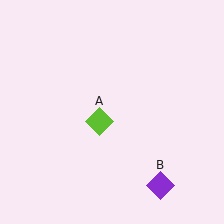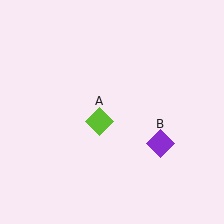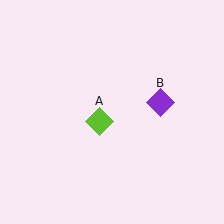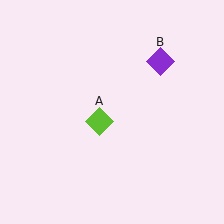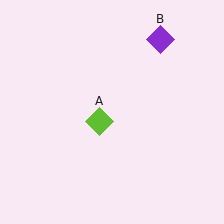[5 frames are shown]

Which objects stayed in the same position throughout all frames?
Lime diamond (object A) remained stationary.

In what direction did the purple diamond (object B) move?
The purple diamond (object B) moved up.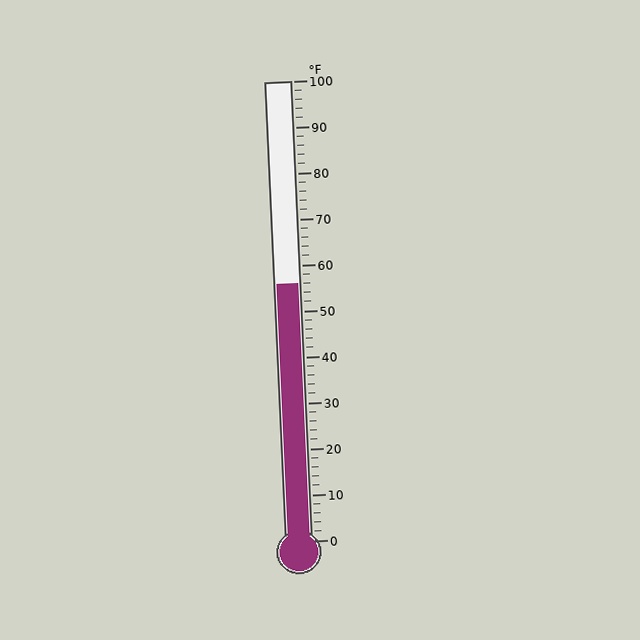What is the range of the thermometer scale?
The thermometer scale ranges from 0°F to 100°F.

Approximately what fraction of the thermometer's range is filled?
The thermometer is filled to approximately 55% of its range.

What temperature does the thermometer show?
The thermometer shows approximately 56°F.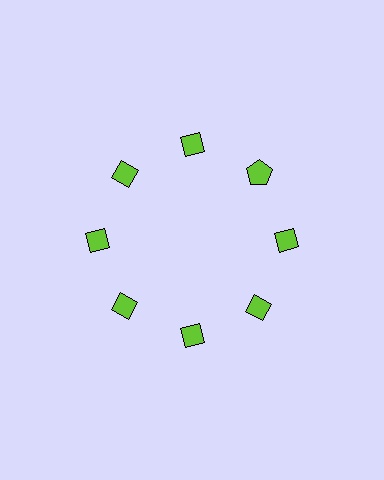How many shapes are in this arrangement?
There are 8 shapes arranged in a ring pattern.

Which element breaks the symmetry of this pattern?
The lime pentagon at roughly the 2 o'clock position breaks the symmetry. All other shapes are lime diamonds.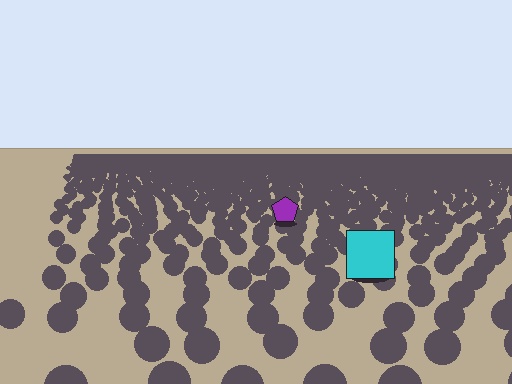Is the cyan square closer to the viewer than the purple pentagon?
Yes. The cyan square is closer — you can tell from the texture gradient: the ground texture is coarser near it.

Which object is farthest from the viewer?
The purple pentagon is farthest from the viewer. It appears smaller and the ground texture around it is denser.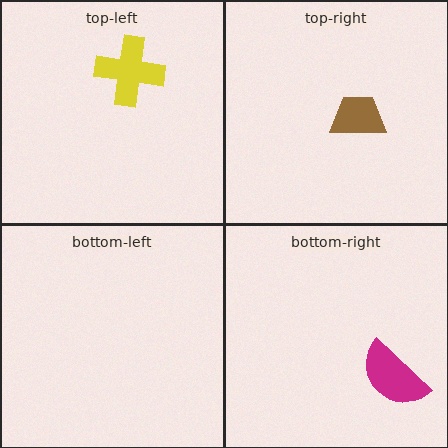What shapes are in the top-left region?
The yellow cross.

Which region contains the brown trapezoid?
The top-right region.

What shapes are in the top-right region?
The brown trapezoid.